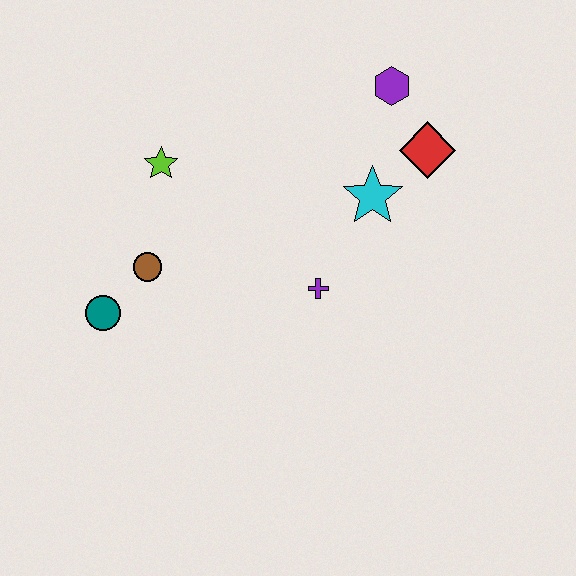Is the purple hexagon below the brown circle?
No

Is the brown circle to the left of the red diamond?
Yes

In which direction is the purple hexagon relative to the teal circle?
The purple hexagon is to the right of the teal circle.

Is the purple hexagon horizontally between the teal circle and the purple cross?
No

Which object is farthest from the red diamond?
The teal circle is farthest from the red diamond.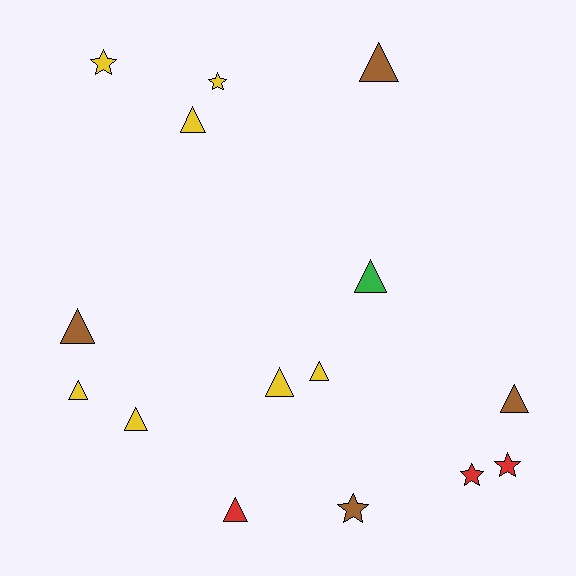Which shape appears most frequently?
Triangle, with 10 objects.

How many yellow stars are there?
There are 2 yellow stars.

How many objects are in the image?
There are 15 objects.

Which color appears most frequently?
Yellow, with 7 objects.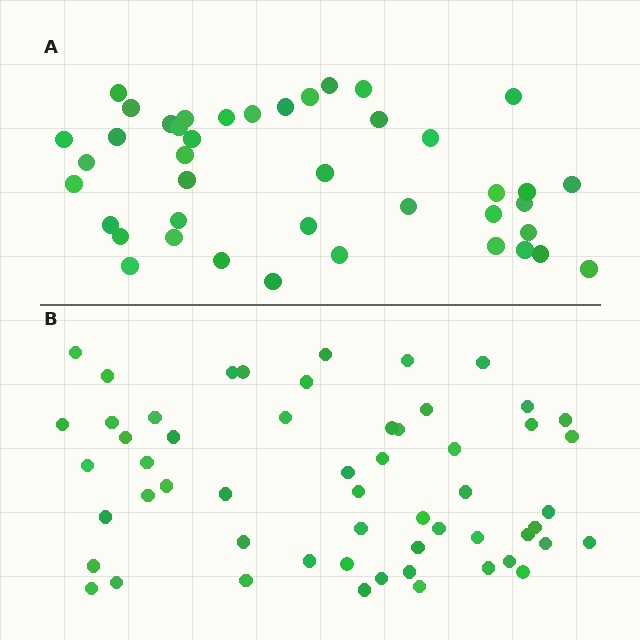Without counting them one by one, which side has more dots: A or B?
Region B (the bottom region) has more dots.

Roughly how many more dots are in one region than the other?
Region B has approximately 15 more dots than region A.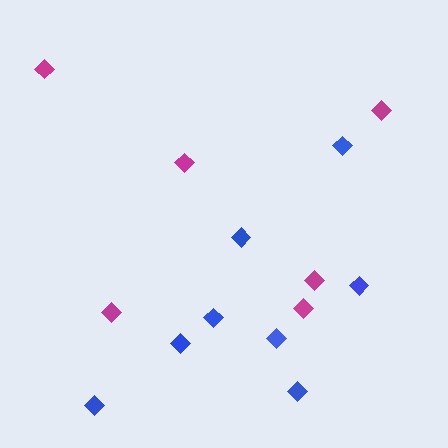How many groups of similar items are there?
There are 2 groups: one group of magenta diamonds (6) and one group of blue diamonds (8).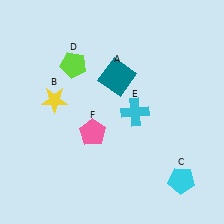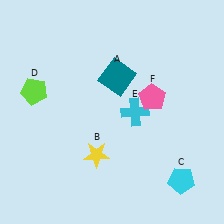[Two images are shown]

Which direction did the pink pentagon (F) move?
The pink pentagon (F) moved right.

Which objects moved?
The objects that moved are: the yellow star (B), the lime pentagon (D), the pink pentagon (F).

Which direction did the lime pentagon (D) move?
The lime pentagon (D) moved left.